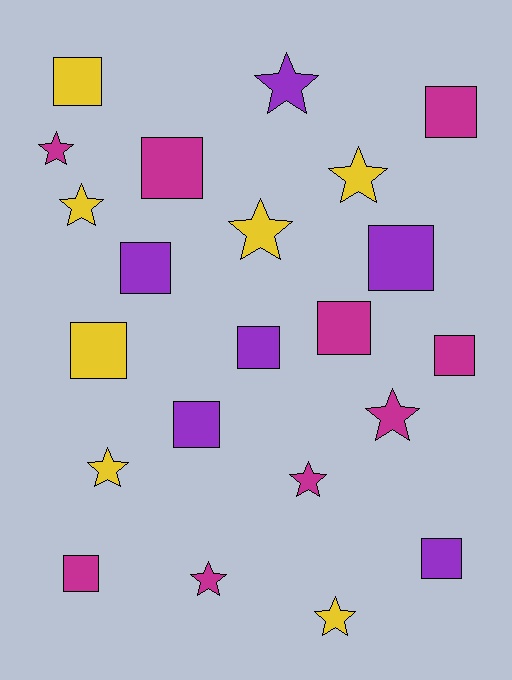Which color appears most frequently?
Magenta, with 9 objects.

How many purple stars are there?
There is 1 purple star.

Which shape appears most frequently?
Square, with 12 objects.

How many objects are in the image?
There are 22 objects.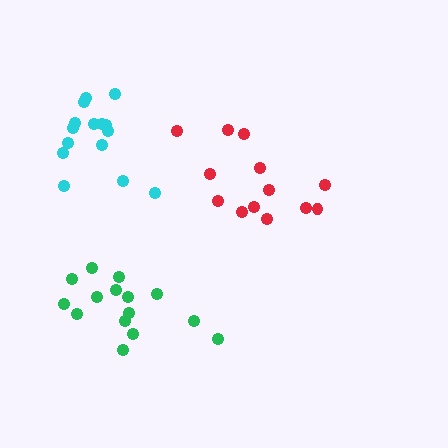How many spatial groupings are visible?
There are 3 spatial groupings.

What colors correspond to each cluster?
The clusters are colored: red, green, cyan.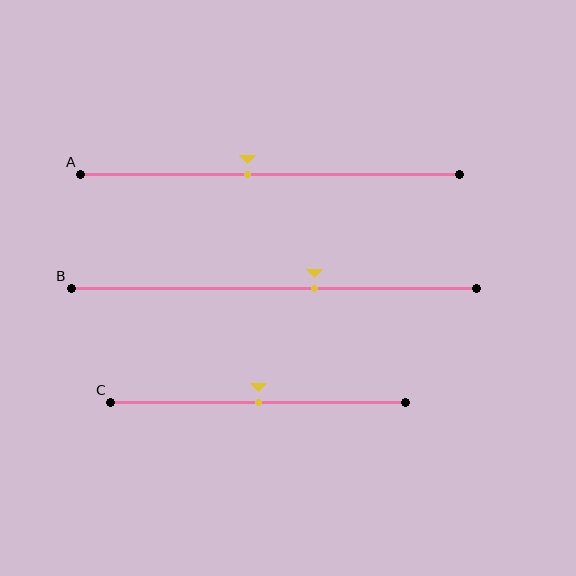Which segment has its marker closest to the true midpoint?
Segment C has its marker closest to the true midpoint.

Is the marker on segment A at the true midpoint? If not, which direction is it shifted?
No, the marker on segment A is shifted to the left by about 6% of the segment length.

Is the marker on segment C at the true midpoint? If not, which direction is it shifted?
Yes, the marker on segment C is at the true midpoint.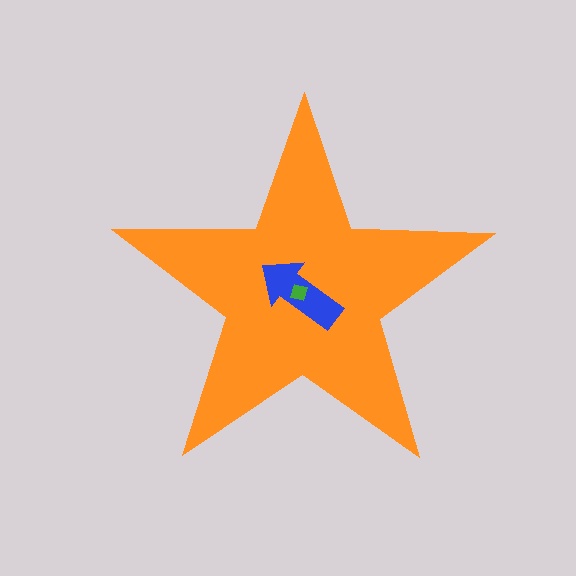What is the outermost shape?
The orange star.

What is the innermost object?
The green diamond.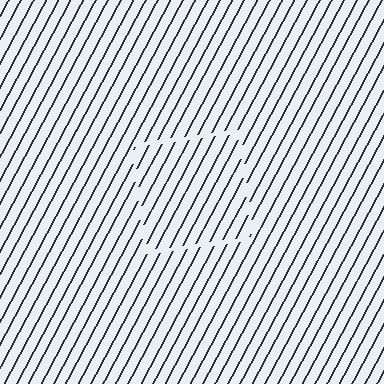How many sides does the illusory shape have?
4 sides — the line-ends trace a square.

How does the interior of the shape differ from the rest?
The interior of the shape contains the same grating, shifted by half a period — the contour is defined by the phase discontinuity where line-ends from the inner and outer gratings abut.